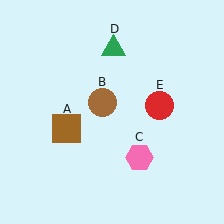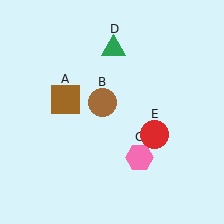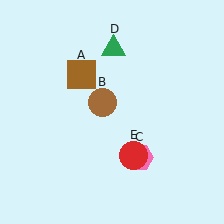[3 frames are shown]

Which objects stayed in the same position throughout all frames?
Brown circle (object B) and pink hexagon (object C) and green triangle (object D) remained stationary.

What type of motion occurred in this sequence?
The brown square (object A), red circle (object E) rotated clockwise around the center of the scene.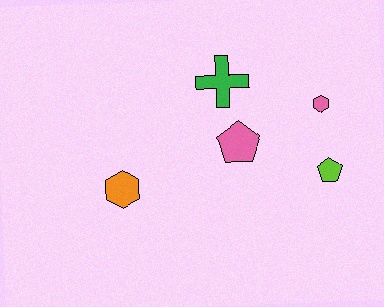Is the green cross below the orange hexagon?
No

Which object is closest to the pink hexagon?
The lime pentagon is closest to the pink hexagon.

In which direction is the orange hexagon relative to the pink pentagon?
The orange hexagon is to the left of the pink pentagon.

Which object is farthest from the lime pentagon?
The orange hexagon is farthest from the lime pentagon.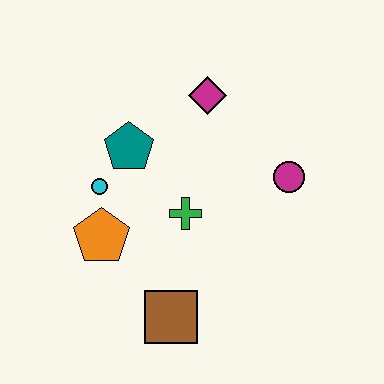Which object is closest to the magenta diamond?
The teal pentagon is closest to the magenta diamond.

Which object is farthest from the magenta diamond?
The brown square is farthest from the magenta diamond.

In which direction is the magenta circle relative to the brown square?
The magenta circle is above the brown square.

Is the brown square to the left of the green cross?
Yes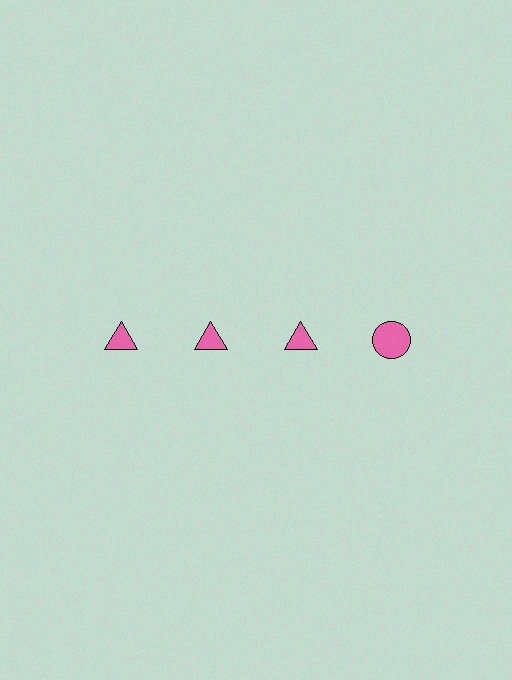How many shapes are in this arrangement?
There are 4 shapes arranged in a grid pattern.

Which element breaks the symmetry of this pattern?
The pink circle in the top row, second from right column breaks the symmetry. All other shapes are pink triangles.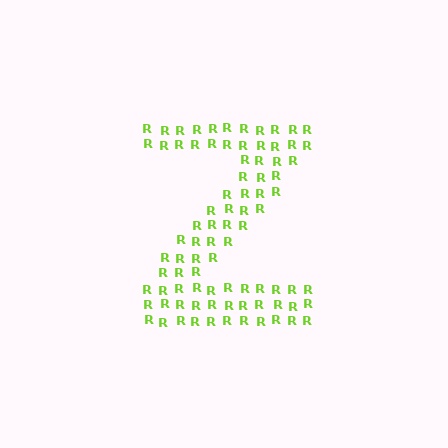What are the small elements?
The small elements are letter R's.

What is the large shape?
The large shape is the letter Z.